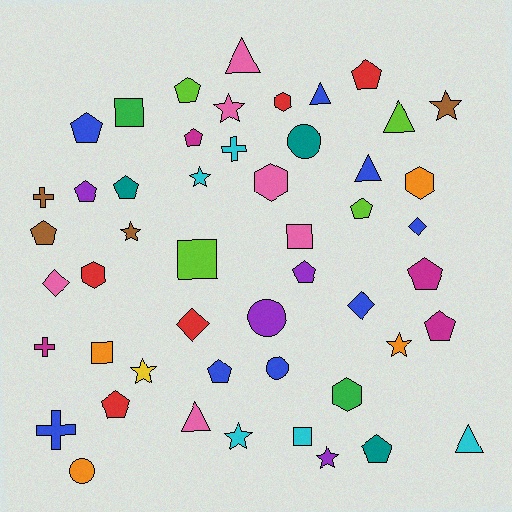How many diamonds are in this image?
There are 4 diamonds.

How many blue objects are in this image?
There are 8 blue objects.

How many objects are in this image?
There are 50 objects.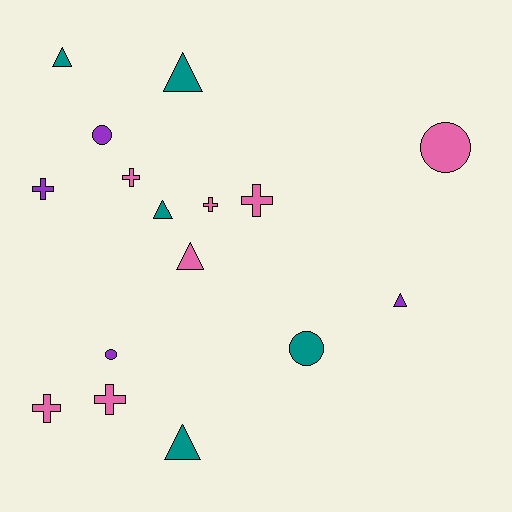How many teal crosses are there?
There are no teal crosses.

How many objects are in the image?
There are 16 objects.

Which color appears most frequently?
Pink, with 7 objects.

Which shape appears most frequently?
Triangle, with 6 objects.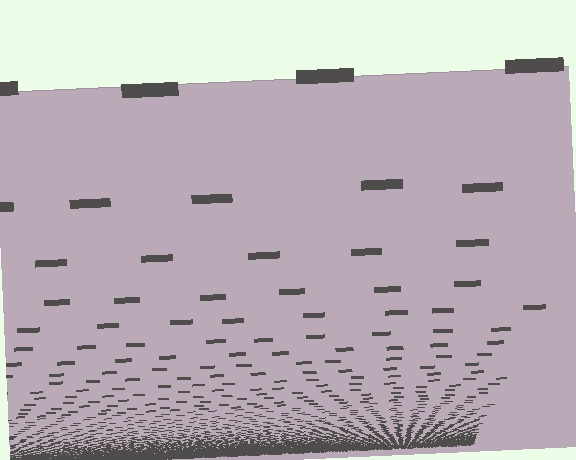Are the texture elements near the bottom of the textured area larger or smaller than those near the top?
Smaller. The gradient is inverted — elements near the bottom are smaller and denser.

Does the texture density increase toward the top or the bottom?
Density increases toward the bottom.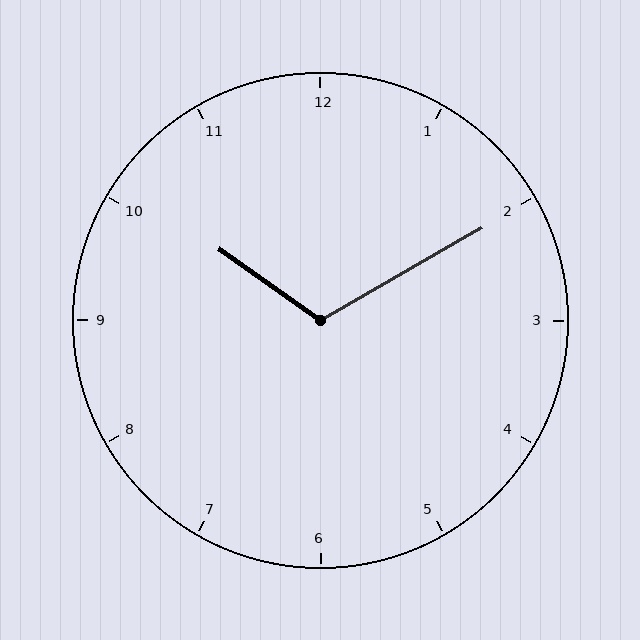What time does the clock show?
10:10.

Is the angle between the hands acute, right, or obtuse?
It is obtuse.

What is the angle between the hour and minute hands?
Approximately 115 degrees.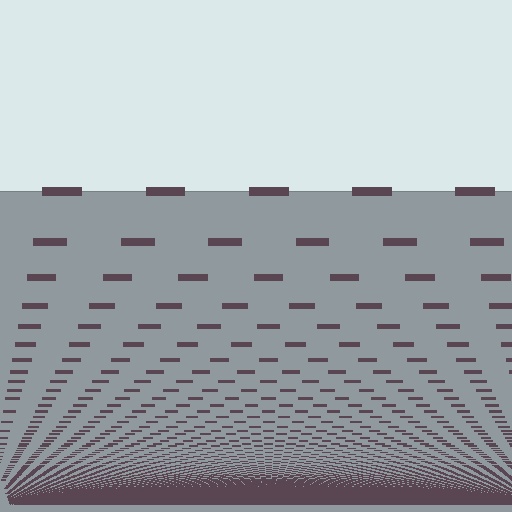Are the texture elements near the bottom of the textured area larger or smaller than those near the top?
Smaller. The gradient is inverted — elements near the bottom are smaller and denser.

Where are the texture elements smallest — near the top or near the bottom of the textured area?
Near the bottom.